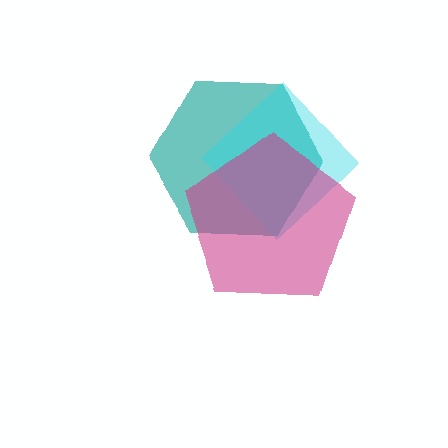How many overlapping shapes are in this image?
There are 3 overlapping shapes in the image.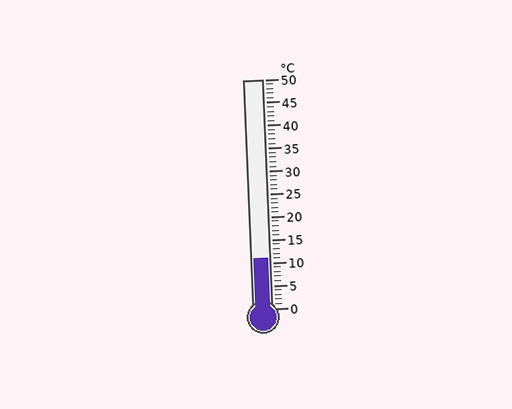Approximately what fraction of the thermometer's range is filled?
The thermometer is filled to approximately 20% of its range.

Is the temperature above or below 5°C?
The temperature is above 5°C.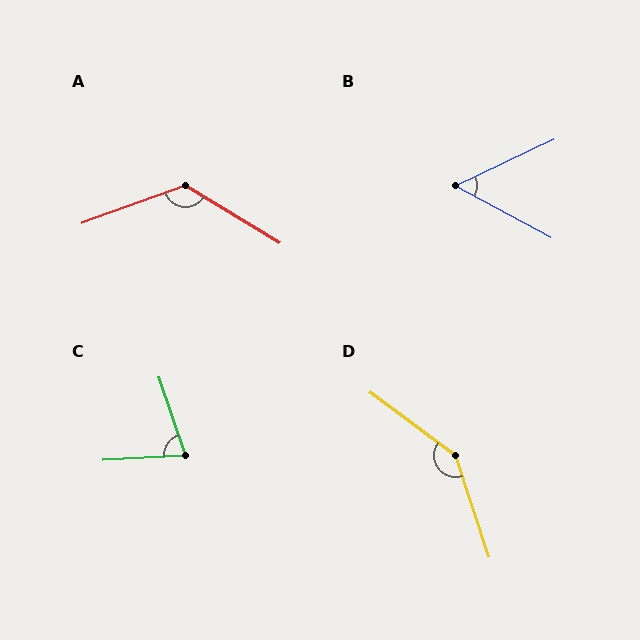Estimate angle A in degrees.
Approximately 129 degrees.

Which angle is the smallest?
B, at approximately 54 degrees.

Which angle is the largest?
D, at approximately 145 degrees.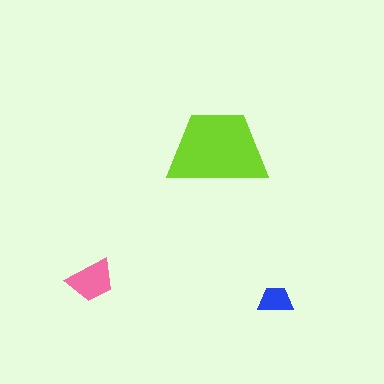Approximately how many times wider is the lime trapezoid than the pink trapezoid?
About 2 times wider.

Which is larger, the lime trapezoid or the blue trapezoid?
The lime one.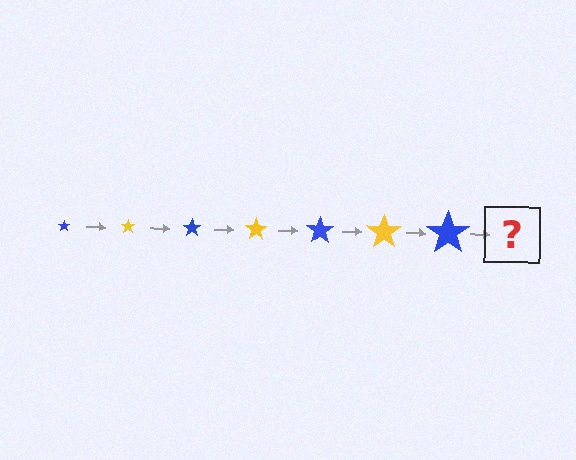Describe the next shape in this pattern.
It should be a yellow star, larger than the previous one.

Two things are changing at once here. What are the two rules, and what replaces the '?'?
The two rules are that the star grows larger each step and the color cycles through blue and yellow. The '?' should be a yellow star, larger than the previous one.